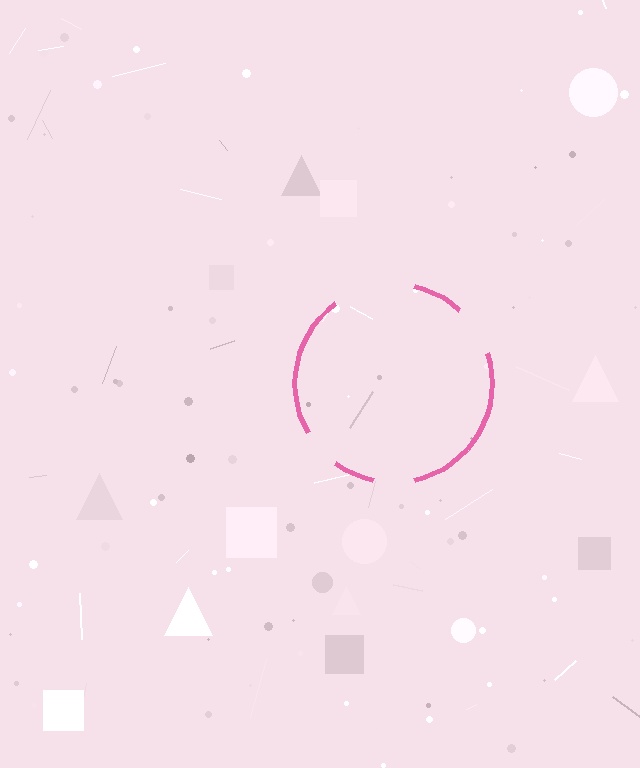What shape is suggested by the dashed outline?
The dashed outline suggests a circle.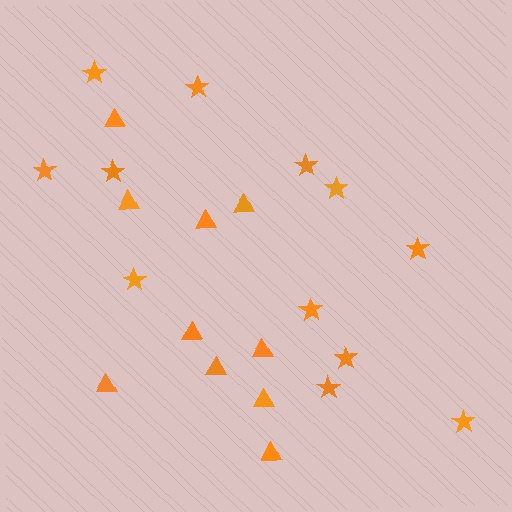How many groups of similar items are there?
There are 2 groups: one group of triangles (10) and one group of stars (12).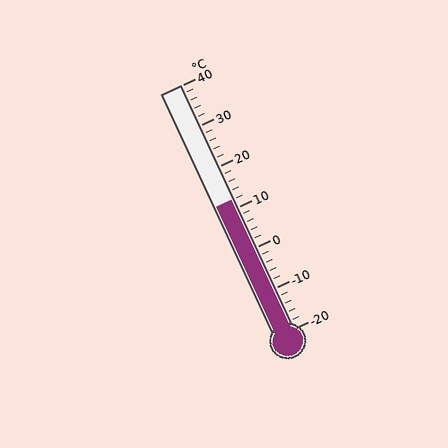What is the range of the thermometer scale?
The thermometer scale ranges from -20°C to 40°C.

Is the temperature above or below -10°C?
The temperature is above -10°C.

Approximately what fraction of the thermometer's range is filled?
The thermometer is filled to approximately 55% of its range.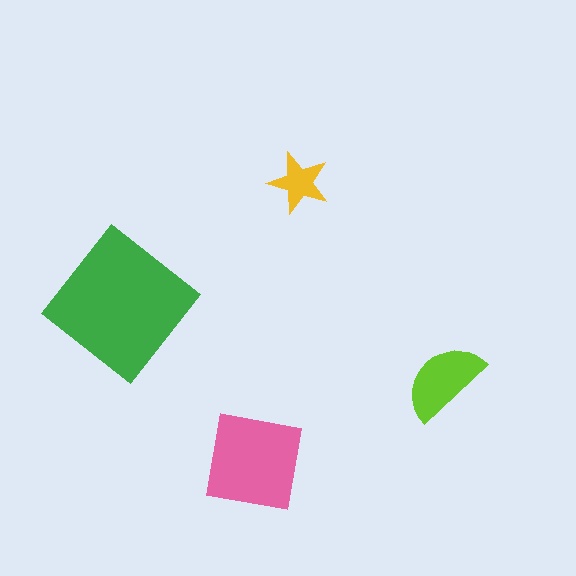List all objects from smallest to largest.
The yellow star, the lime semicircle, the pink square, the green diamond.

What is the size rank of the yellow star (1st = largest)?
4th.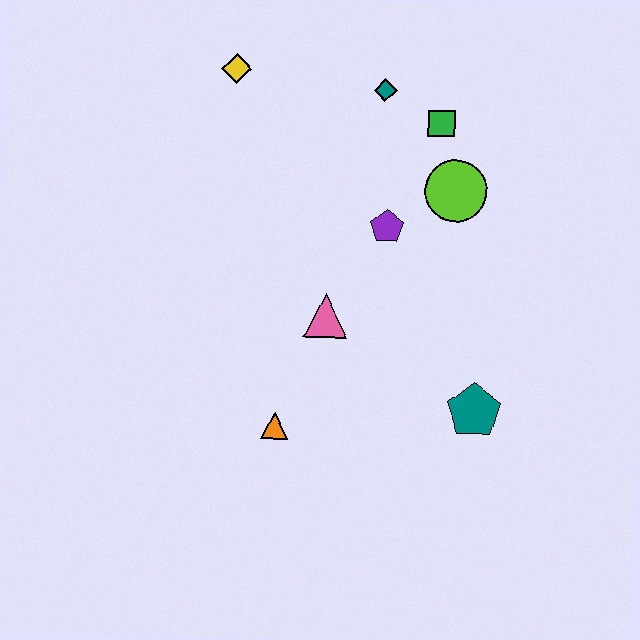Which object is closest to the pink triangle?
The purple pentagon is closest to the pink triangle.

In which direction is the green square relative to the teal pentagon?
The green square is above the teal pentagon.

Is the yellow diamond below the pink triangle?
No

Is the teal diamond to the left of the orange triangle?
No